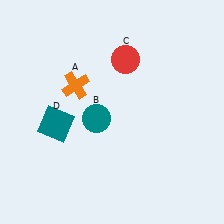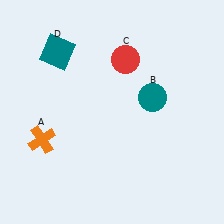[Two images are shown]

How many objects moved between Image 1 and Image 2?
3 objects moved between the two images.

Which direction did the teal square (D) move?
The teal square (D) moved up.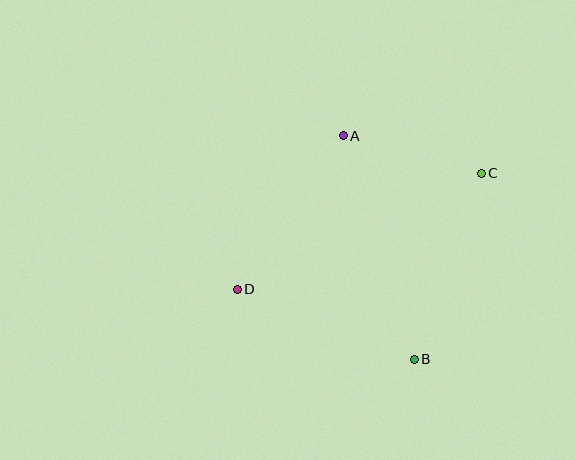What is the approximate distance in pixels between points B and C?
The distance between B and C is approximately 197 pixels.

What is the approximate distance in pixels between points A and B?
The distance between A and B is approximately 235 pixels.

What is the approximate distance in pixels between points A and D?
The distance between A and D is approximately 186 pixels.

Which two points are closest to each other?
Points A and C are closest to each other.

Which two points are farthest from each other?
Points C and D are farthest from each other.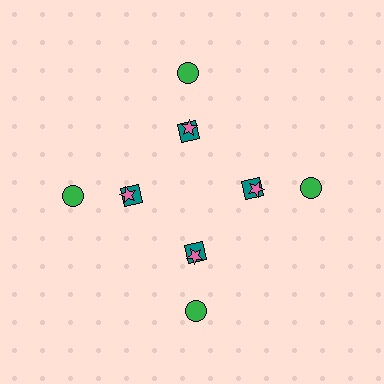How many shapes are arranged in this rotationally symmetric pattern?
There are 12 shapes, arranged in 4 groups of 3.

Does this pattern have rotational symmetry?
Yes, this pattern has 4-fold rotational symmetry. It looks the same after rotating 90 degrees around the center.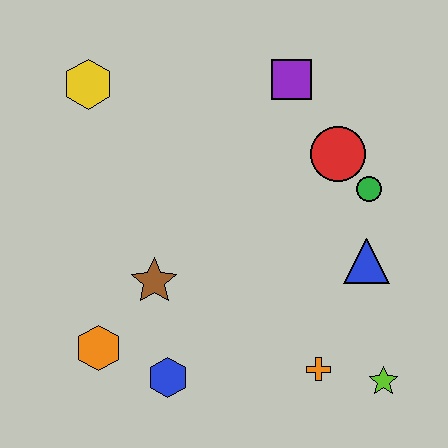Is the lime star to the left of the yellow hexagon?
No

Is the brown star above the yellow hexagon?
No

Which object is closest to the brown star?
The orange hexagon is closest to the brown star.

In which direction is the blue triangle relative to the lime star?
The blue triangle is above the lime star.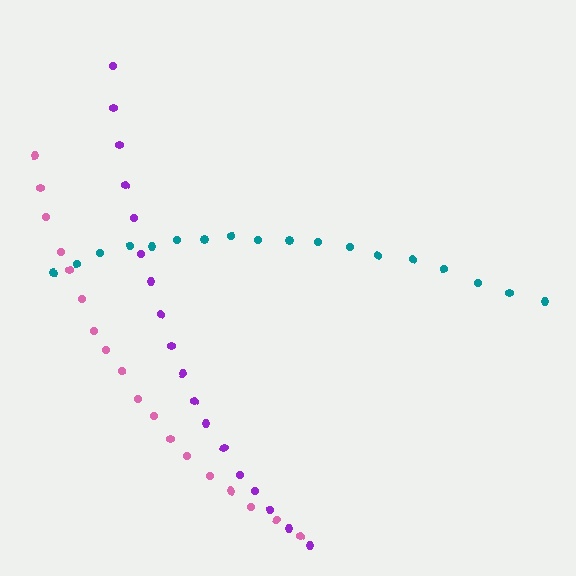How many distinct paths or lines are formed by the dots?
There are 3 distinct paths.